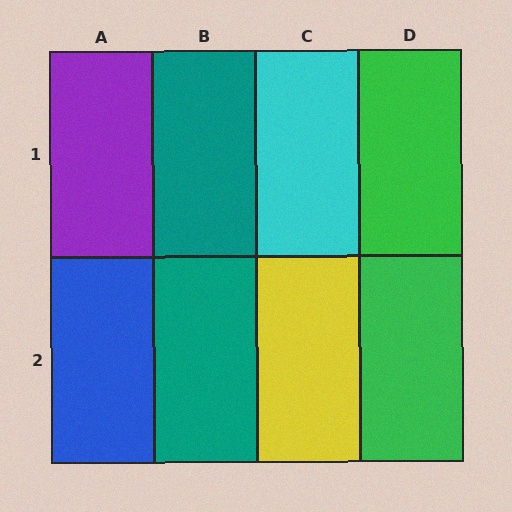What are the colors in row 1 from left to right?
Purple, teal, cyan, green.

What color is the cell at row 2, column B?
Teal.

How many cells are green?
2 cells are green.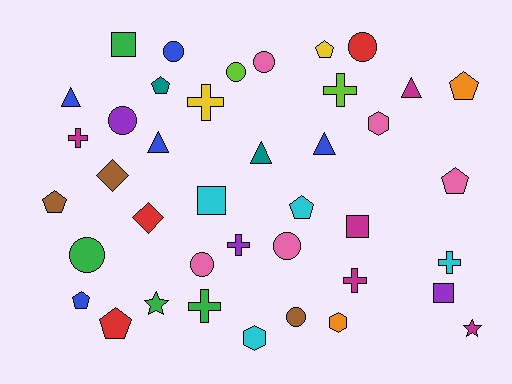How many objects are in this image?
There are 40 objects.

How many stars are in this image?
There are 2 stars.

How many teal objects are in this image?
There are 2 teal objects.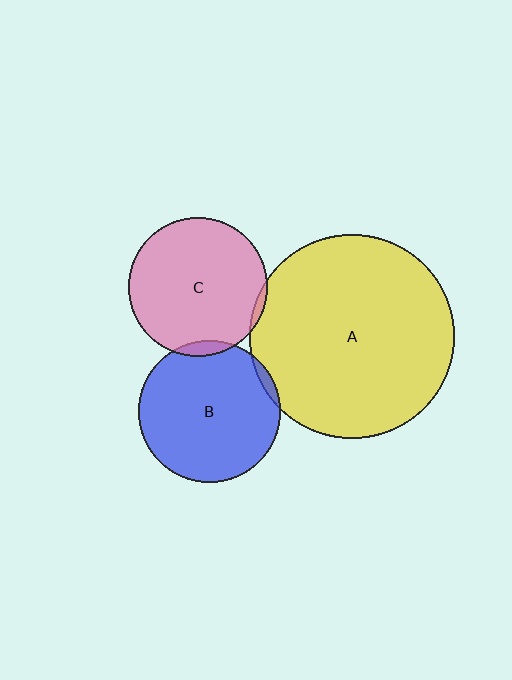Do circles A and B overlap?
Yes.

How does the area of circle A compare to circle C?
Approximately 2.2 times.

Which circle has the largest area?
Circle A (yellow).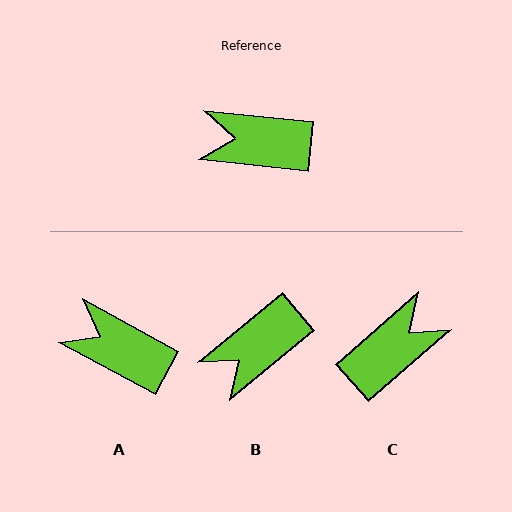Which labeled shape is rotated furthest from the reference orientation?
C, about 133 degrees away.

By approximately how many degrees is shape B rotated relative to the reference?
Approximately 46 degrees counter-clockwise.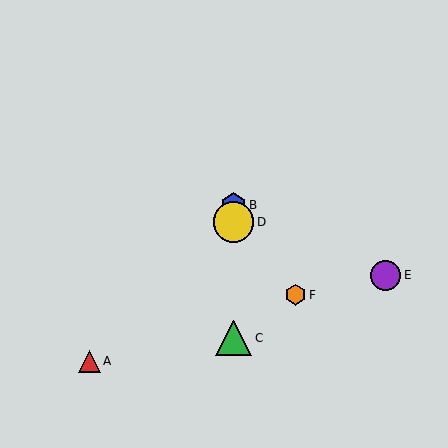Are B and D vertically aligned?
Yes, both are at x≈234.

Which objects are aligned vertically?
Objects B, C, D are aligned vertically.